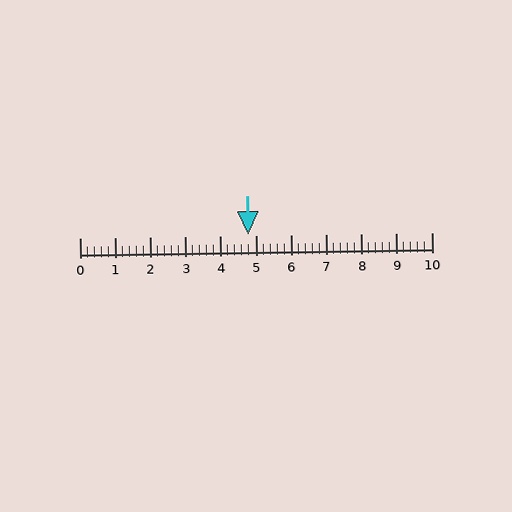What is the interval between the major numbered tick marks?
The major tick marks are spaced 1 units apart.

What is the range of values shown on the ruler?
The ruler shows values from 0 to 10.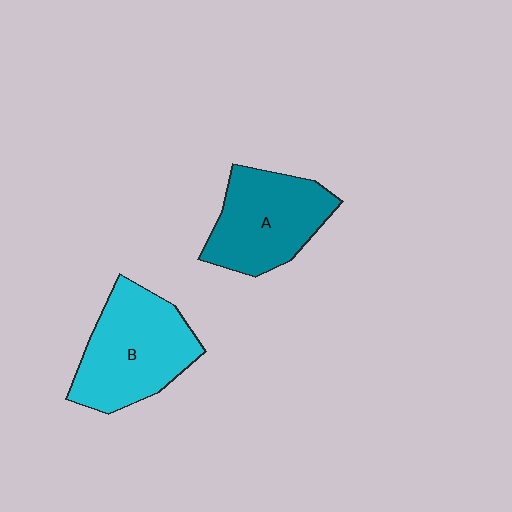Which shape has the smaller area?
Shape A (teal).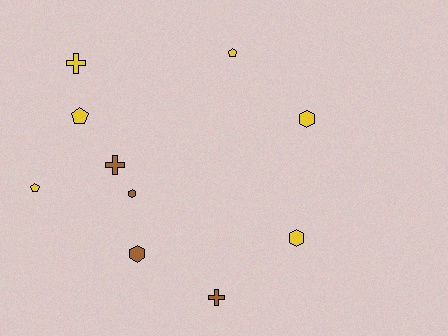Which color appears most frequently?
Yellow, with 6 objects.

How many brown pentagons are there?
There are no brown pentagons.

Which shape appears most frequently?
Hexagon, with 4 objects.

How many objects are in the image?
There are 10 objects.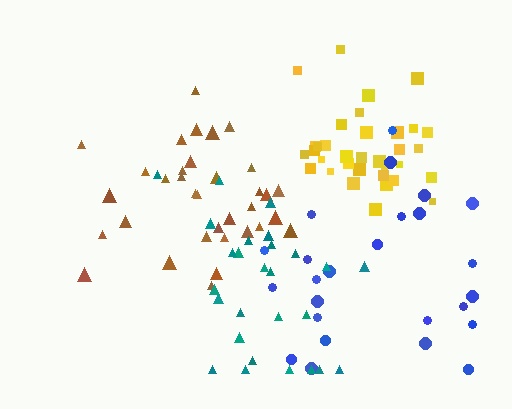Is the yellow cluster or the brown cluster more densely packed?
Yellow.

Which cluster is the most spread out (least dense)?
Blue.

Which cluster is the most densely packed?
Yellow.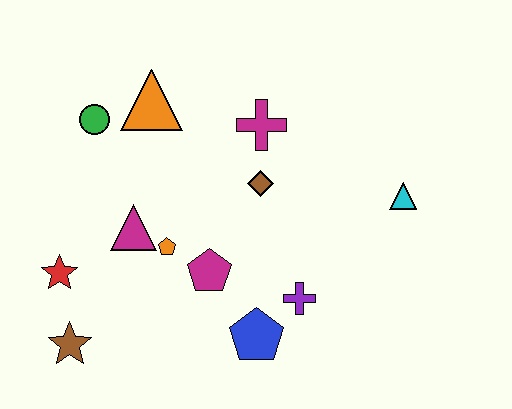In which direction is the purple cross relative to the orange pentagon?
The purple cross is to the right of the orange pentagon.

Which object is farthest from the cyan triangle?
The brown star is farthest from the cyan triangle.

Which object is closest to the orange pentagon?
The magenta triangle is closest to the orange pentagon.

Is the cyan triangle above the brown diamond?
No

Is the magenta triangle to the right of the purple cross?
No